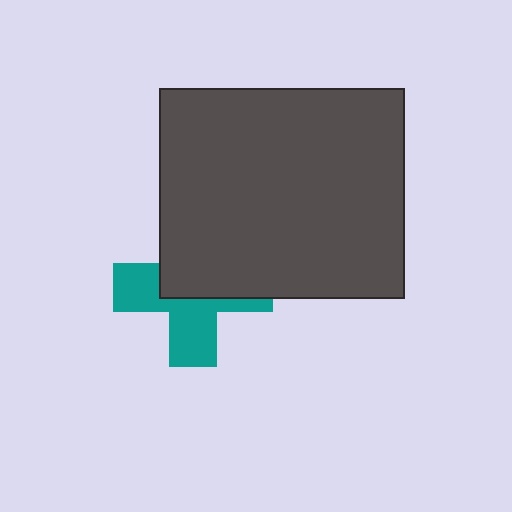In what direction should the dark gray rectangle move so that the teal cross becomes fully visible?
The dark gray rectangle should move up. That is the shortest direction to clear the overlap and leave the teal cross fully visible.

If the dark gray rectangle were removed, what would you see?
You would see the complete teal cross.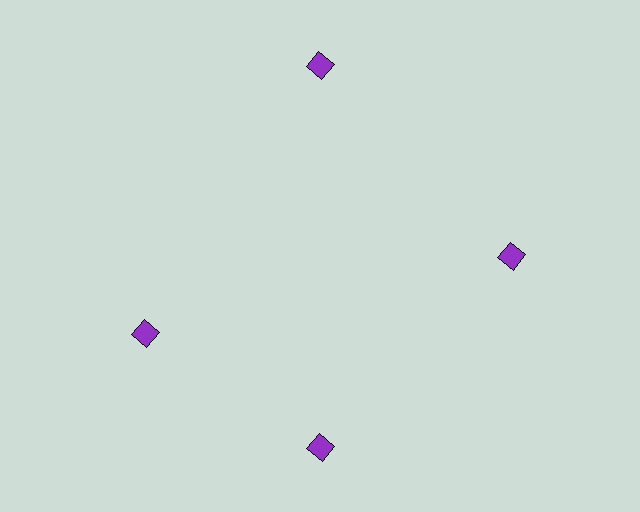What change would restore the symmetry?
The symmetry would be restored by rotating it back into even spacing with its neighbors so that all 4 diamonds sit at equal angles and equal distance from the center.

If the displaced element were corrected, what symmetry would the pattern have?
It would have 4-fold rotational symmetry — the pattern would map onto itself every 90 degrees.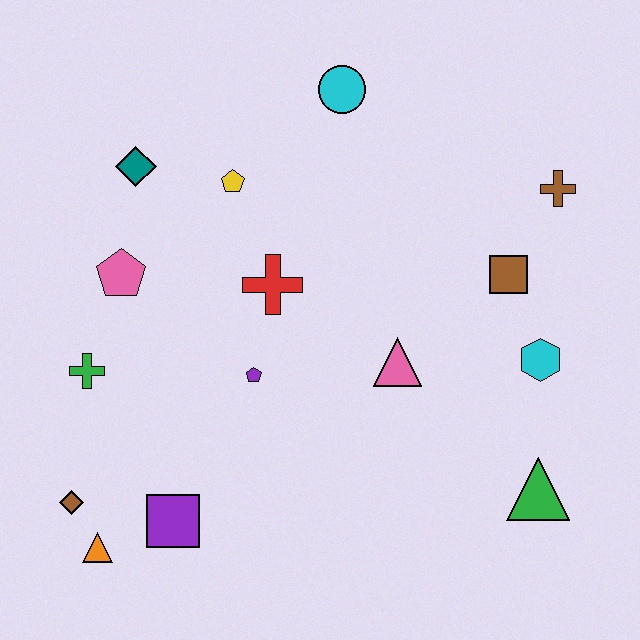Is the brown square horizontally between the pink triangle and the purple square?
No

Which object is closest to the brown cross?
The brown square is closest to the brown cross.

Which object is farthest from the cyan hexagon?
The brown diamond is farthest from the cyan hexagon.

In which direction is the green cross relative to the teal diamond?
The green cross is below the teal diamond.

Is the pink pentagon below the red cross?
No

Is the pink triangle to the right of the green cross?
Yes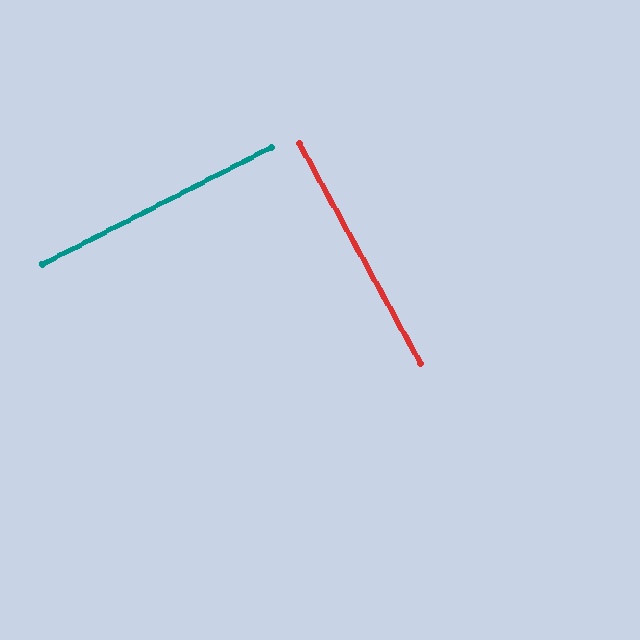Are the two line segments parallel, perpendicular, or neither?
Perpendicular — they meet at approximately 88°.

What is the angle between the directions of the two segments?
Approximately 88 degrees.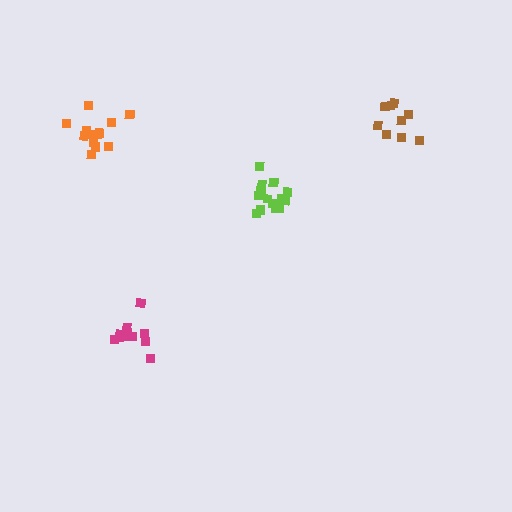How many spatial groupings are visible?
There are 4 spatial groupings.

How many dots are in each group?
Group 1: 14 dots, Group 2: 9 dots, Group 3: 11 dots, Group 4: 13 dots (47 total).